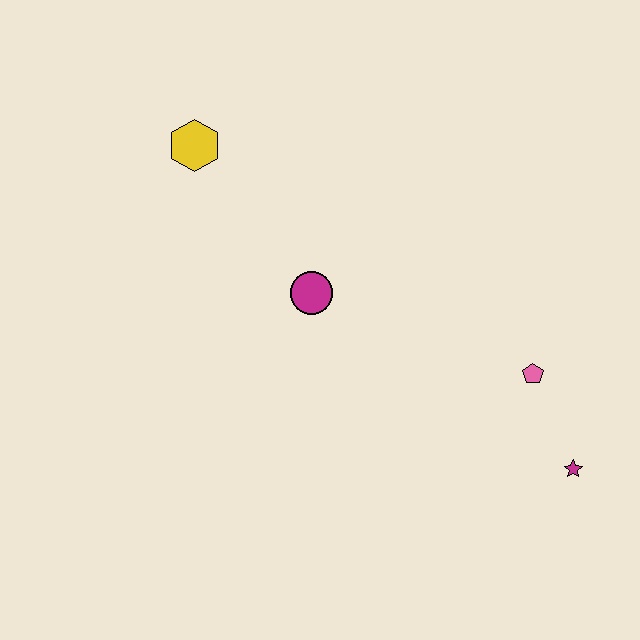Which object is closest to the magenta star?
The pink pentagon is closest to the magenta star.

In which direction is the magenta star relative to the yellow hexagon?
The magenta star is to the right of the yellow hexagon.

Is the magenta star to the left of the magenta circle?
No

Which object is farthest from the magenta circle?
The magenta star is farthest from the magenta circle.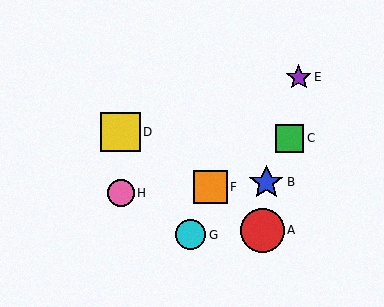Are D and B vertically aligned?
No, D is at x≈121 and B is at x≈266.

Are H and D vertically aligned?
Yes, both are at x≈121.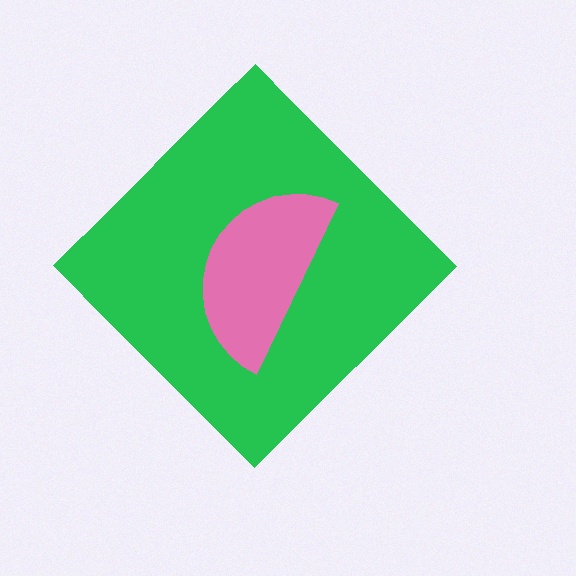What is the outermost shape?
The green diamond.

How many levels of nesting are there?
2.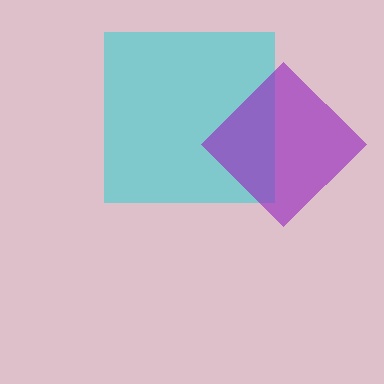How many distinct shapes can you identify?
There are 2 distinct shapes: a cyan square, a purple diamond.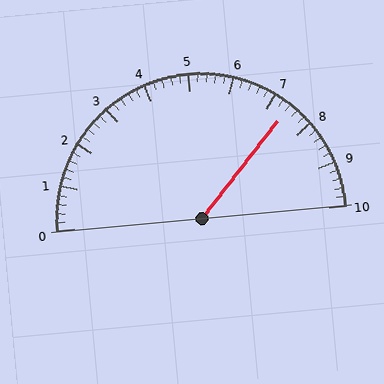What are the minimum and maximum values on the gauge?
The gauge ranges from 0 to 10.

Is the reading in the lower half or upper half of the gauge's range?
The reading is in the upper half of the range (0 to 10).